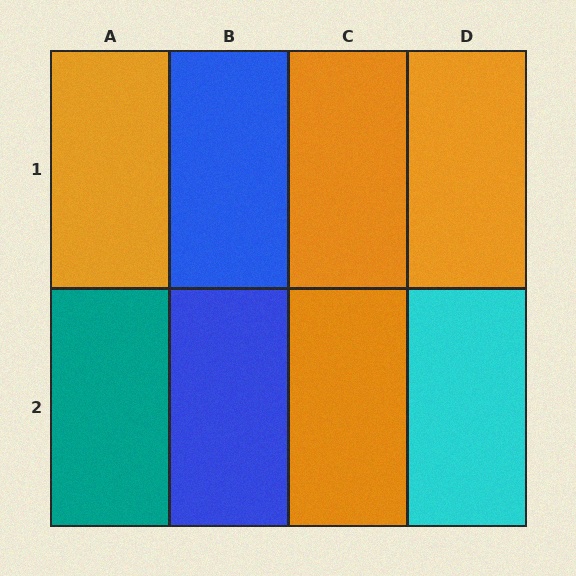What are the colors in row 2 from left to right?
Teal, blue, orange, cyan.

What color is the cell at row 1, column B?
Blue.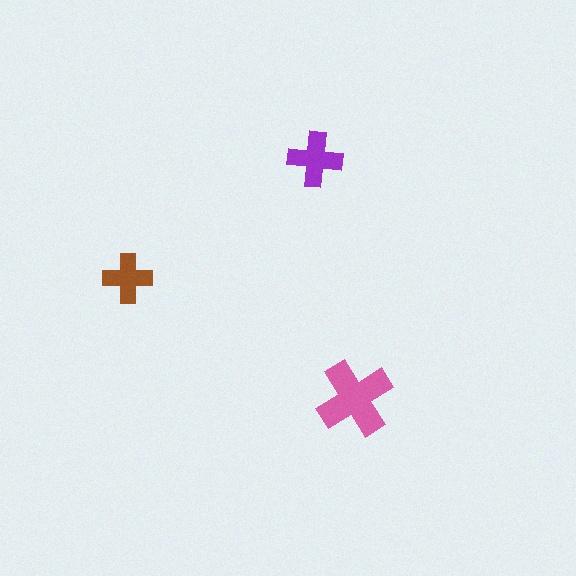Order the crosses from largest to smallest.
the pink one, the purple one, the brown one.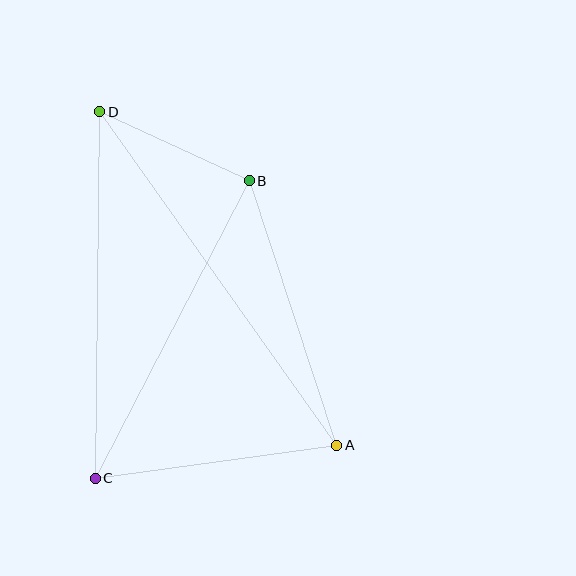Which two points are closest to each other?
Points B and D are closest to each other.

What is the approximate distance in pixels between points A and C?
The distance between A and C is approximately 244 pixels.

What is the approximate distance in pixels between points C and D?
The distance between C and D is approximately 367 pixels.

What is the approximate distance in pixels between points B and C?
The distance between B and C is approximately 335 pixels.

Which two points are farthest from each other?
Points A and D are farthest from each other.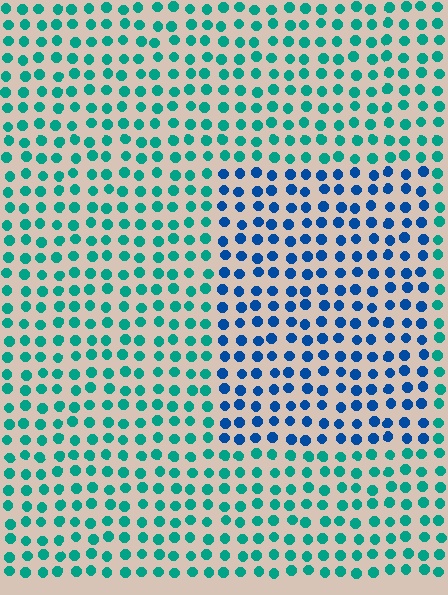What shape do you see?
I see a rectangle.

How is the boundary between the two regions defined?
The boundary is defined purely by a slight shift in hue (about 43 degrees). Spacing, size, and orientation are identical on both sides.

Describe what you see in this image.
The image is filled with small teal elements in a uniform arrangement. A rectangle-shaped region is visible where the elements are tinted to a slightly different hue, forming a subtle color boundary.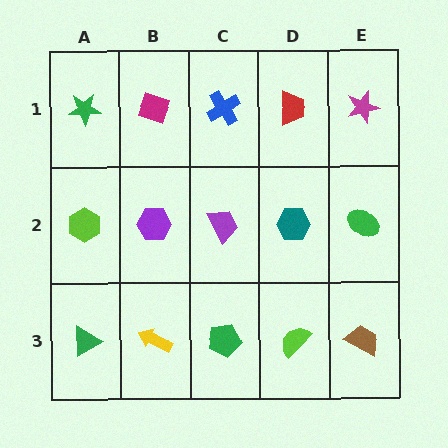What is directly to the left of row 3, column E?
A lime semicircle.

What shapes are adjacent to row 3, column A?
A lime hexagon (row 2, column A), a yellow arrow (row 3, column B).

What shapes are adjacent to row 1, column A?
A lime hexagon (row 2, column A), a magenta diamond (row 1, column B).